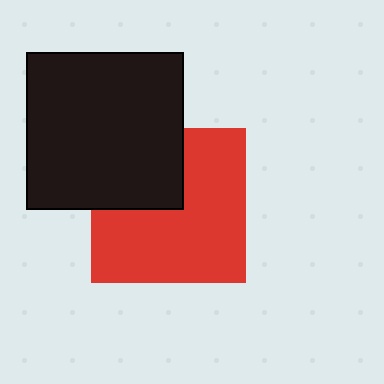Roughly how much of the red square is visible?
Most of it is visible (roughly 69%).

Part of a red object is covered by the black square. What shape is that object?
It is a square.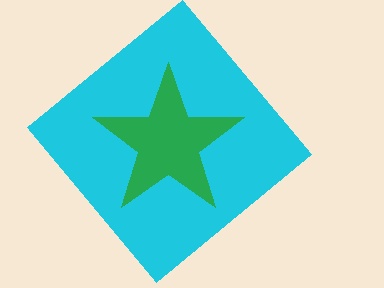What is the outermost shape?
The cyan diamond.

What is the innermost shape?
The green star.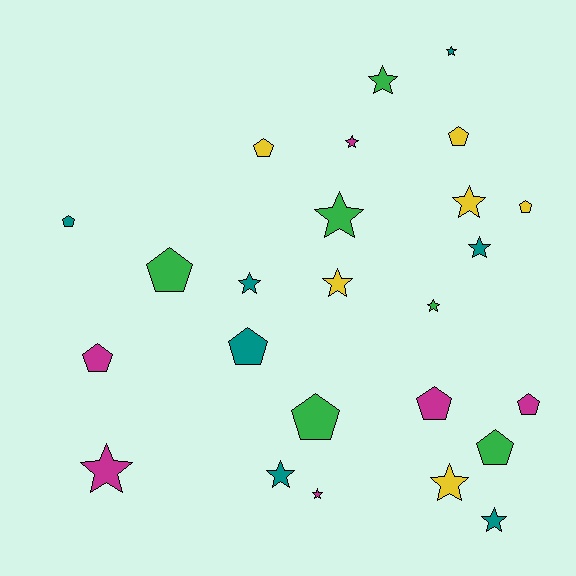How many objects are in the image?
There are 25 objects.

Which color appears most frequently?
Teal, with 7 objects.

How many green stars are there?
There are 3 green stars.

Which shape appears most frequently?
Star, with 14 objects.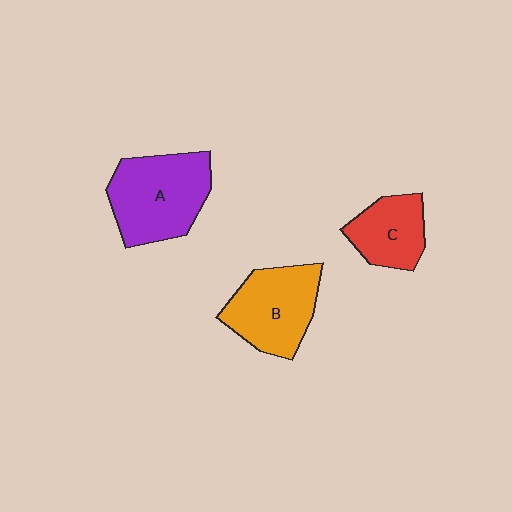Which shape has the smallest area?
Shape C (red).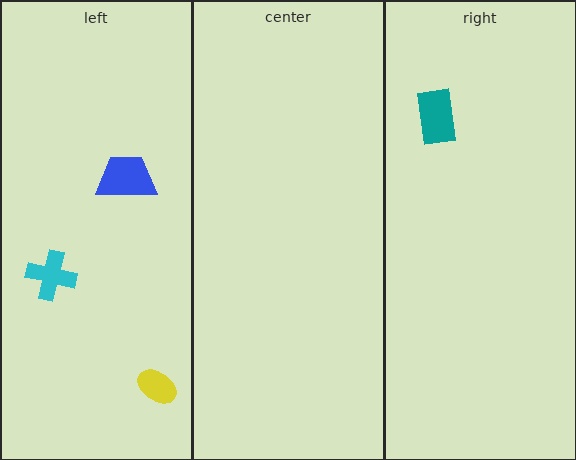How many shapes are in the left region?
3.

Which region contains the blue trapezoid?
The left region.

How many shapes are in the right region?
1.